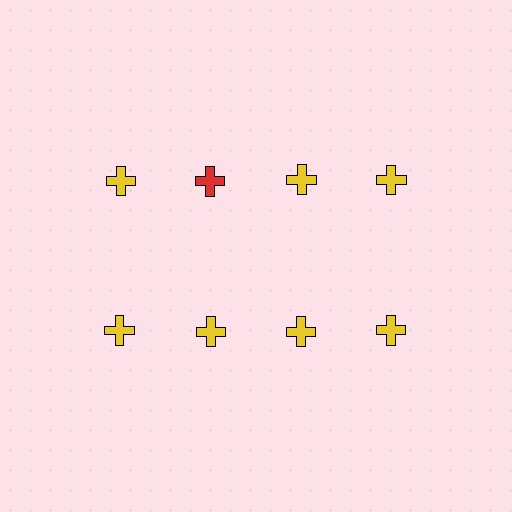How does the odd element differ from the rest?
It has a different color: red instead of yellow.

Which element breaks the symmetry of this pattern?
The red cross in the top row, second from left column breaks the symmetry. All other shapes are yellow crosses.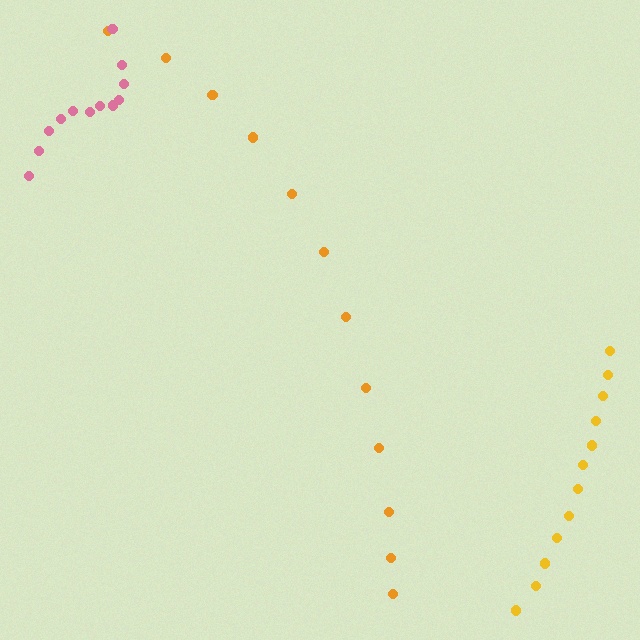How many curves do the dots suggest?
There are 3 distinct paths.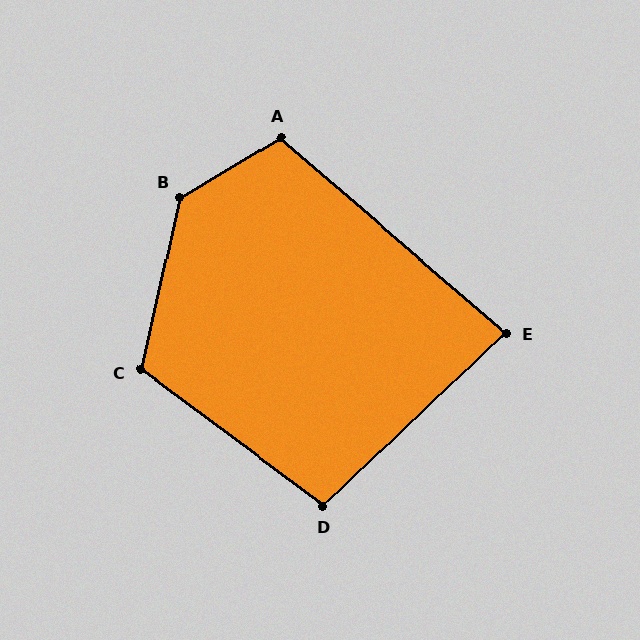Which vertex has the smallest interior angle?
E, at approximately 84 degrees.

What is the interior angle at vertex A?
Approximately 108 degrees (obtuse).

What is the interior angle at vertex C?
Approximately 114 degrees (obtuse).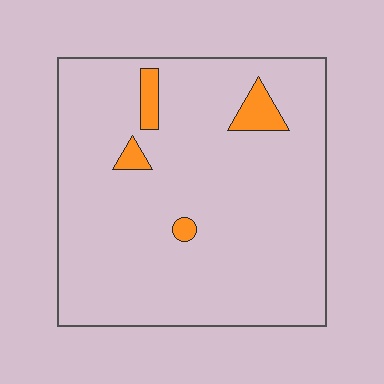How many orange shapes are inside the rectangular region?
4.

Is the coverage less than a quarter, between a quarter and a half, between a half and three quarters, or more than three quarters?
Less than a quarter.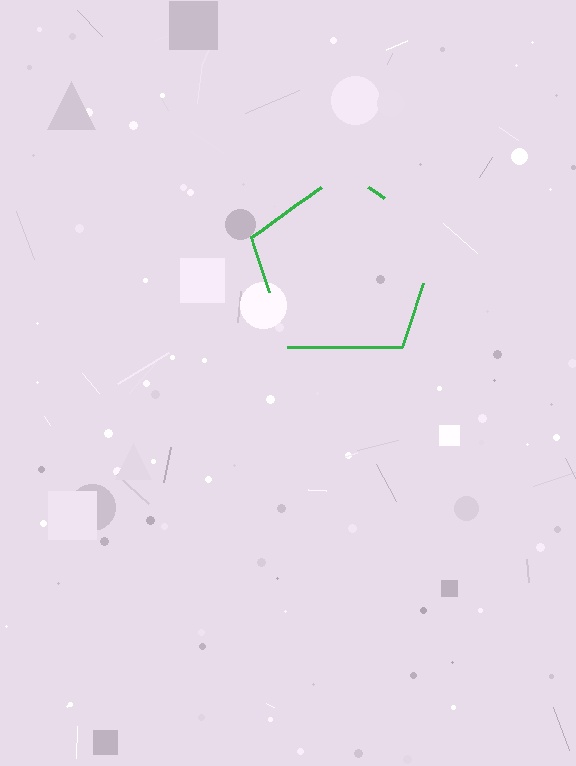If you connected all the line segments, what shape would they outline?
They would outline a pentagon.